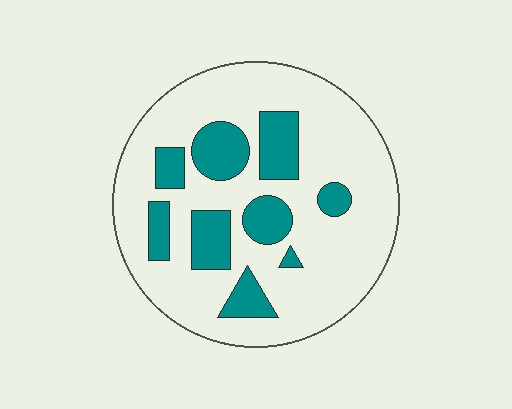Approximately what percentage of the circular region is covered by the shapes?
Approximately 25%.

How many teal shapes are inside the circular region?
9.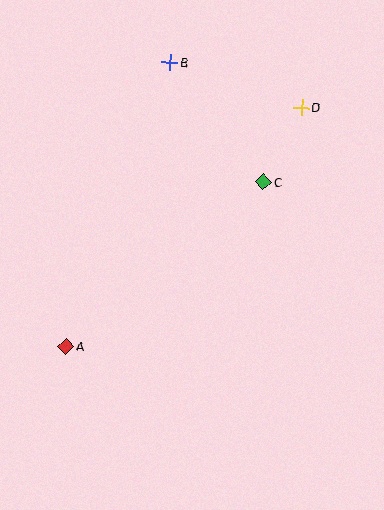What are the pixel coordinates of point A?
Point A is at (66, 346).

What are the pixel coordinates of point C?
Point C is at (263, 182).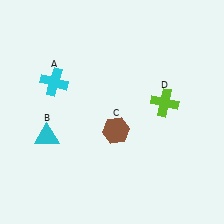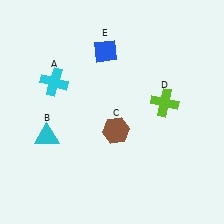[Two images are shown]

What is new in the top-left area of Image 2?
A blue diamond (E) was added in the top-left area of Image 2.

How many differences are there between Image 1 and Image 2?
There is 1 difference between the two images.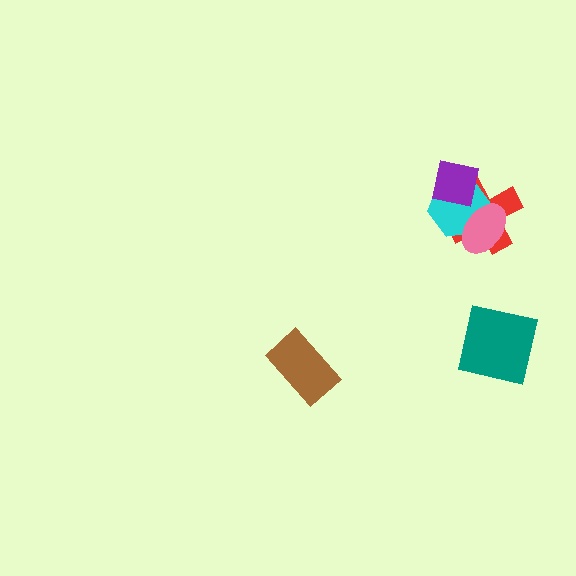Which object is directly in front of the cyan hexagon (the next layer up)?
The purple square is directly in front of the cyan hexagon.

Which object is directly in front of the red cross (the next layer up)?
The cyan hexagon is directly in front of the red cross.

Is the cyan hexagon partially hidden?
Yes, it is partially covered by another shape.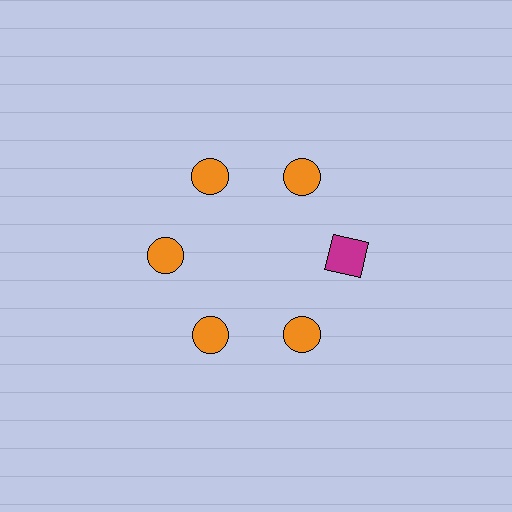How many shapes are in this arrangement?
There are 6 shapes arranged in a ring pattern.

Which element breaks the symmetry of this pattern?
The magenta square at roughly the 3 o'clock position breaks the symmetry. All other shapes are orange circles.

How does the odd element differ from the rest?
It differs in both color (magenta instead of orange) and shape (square instead of circle).